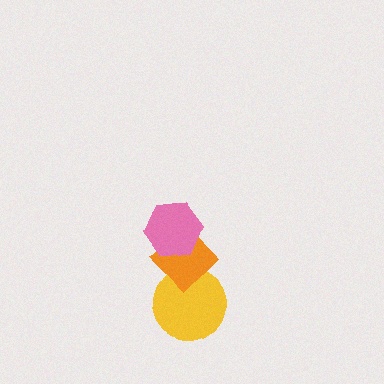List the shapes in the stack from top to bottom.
From top to bottom: the pink hexagon, the orange diamond, the yellow circle.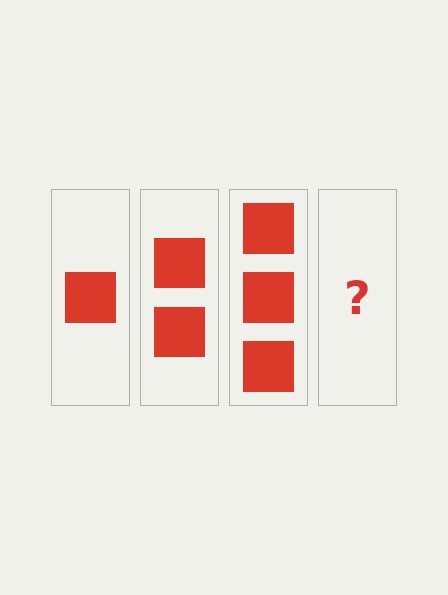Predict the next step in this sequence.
The next step is 4 squares.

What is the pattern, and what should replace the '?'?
The pattern is that each step adds one more square. The '?' should be 4 squares.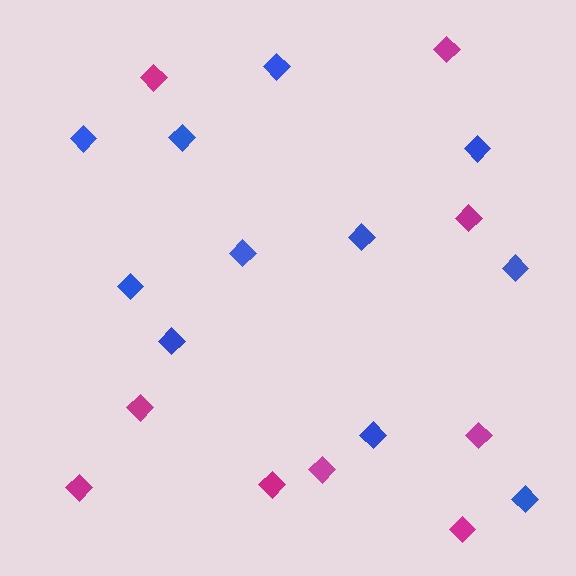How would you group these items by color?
There are 2 groups: one group of magenta diamonds (9) and one group of blue diamonds (11).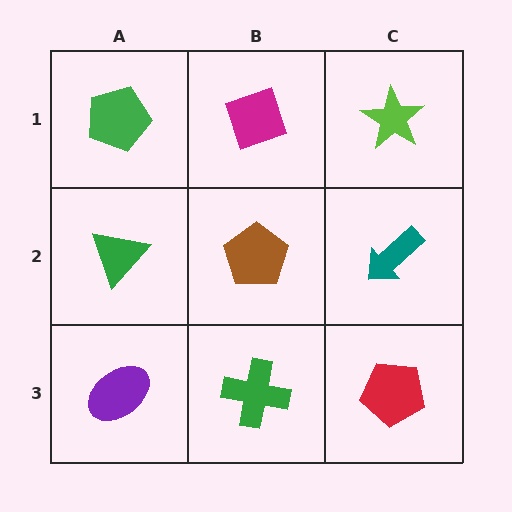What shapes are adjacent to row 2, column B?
A magenta diamond (row 1, column B), a green cross (row 3, column B), a green triangle (row 2, column A), a teal arrow (row 2, column C).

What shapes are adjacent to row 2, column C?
A lime star (row 1, column C), a red pentagon (row 3, column C), a brown pentagon (row 2, column B).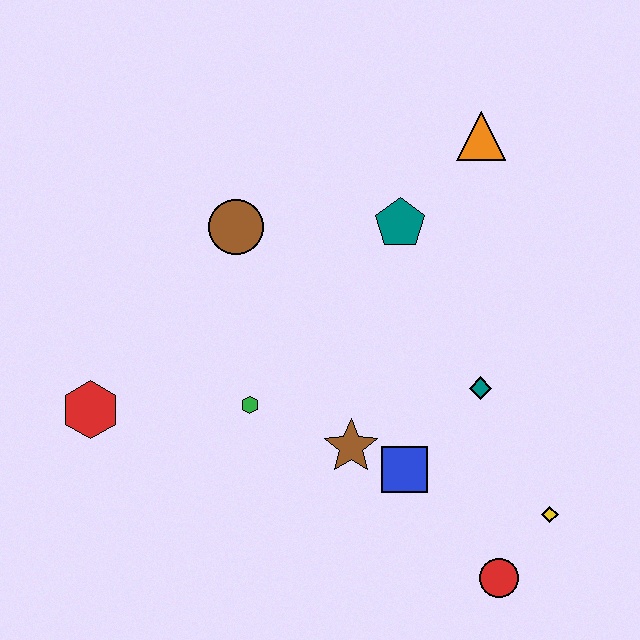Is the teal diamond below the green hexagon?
No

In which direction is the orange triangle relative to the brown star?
The orange triangle is above the brown star.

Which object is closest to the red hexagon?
The green hexagon is closest to the red hexagon.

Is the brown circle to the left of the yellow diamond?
Yes